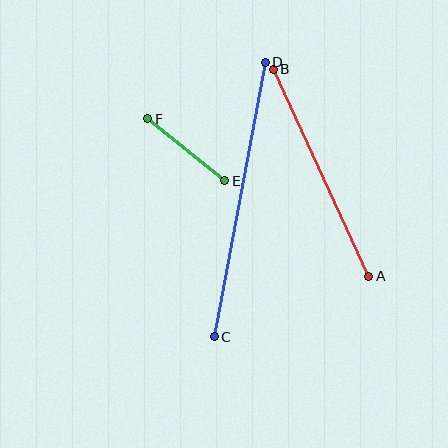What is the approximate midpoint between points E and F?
The midpoint is at approximately (186, 150) pixels.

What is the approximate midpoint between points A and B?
The midpoint is at approximately (321, 173) pixels.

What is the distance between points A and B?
The distance is approximately 228 pixels.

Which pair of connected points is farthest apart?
Points C and D are farthest apart.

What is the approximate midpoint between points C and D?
The midpoint is at approximately (240, 199) pixels.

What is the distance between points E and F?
The distance is approximately 99 pixels.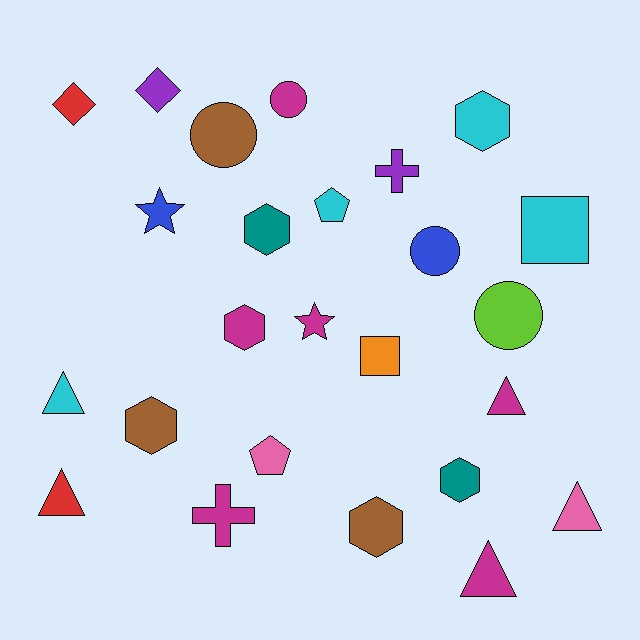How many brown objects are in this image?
There are 3 brown objects.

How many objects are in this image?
There are 25 objects.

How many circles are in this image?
There are 4 circles.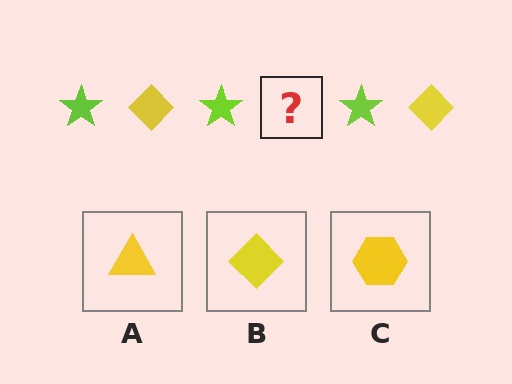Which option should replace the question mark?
Option B.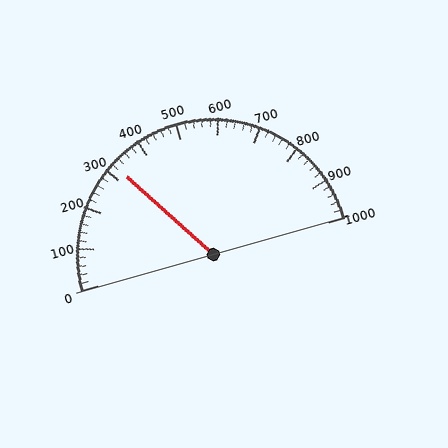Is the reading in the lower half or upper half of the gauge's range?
The reading is in the lower half of the range (0 to 1000).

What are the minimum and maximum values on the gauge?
The gauge ranges from 0 to 1000.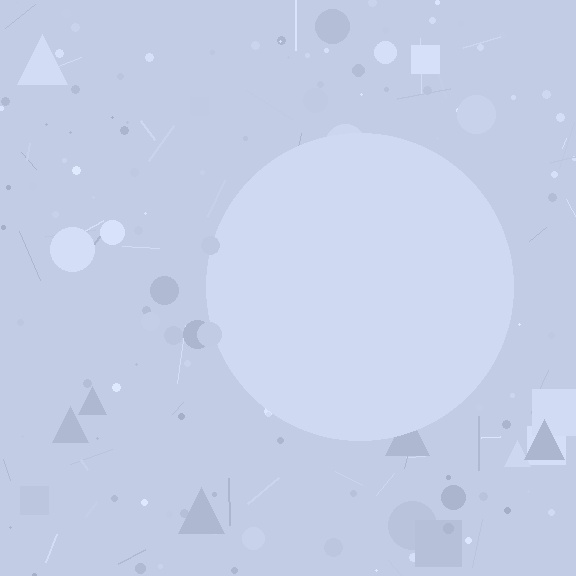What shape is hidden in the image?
A circle is hidden in the image.